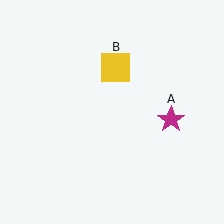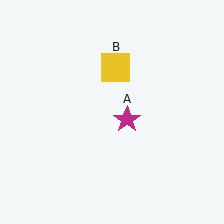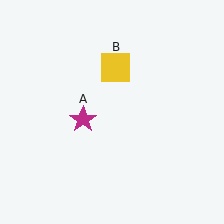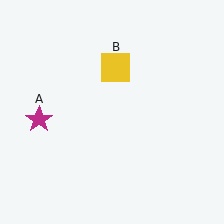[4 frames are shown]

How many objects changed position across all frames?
1 object changed position: magenta star (object A).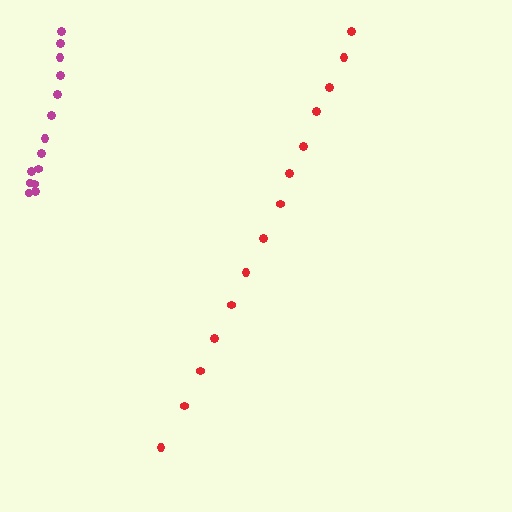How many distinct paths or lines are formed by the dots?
There are 2 distinct paths.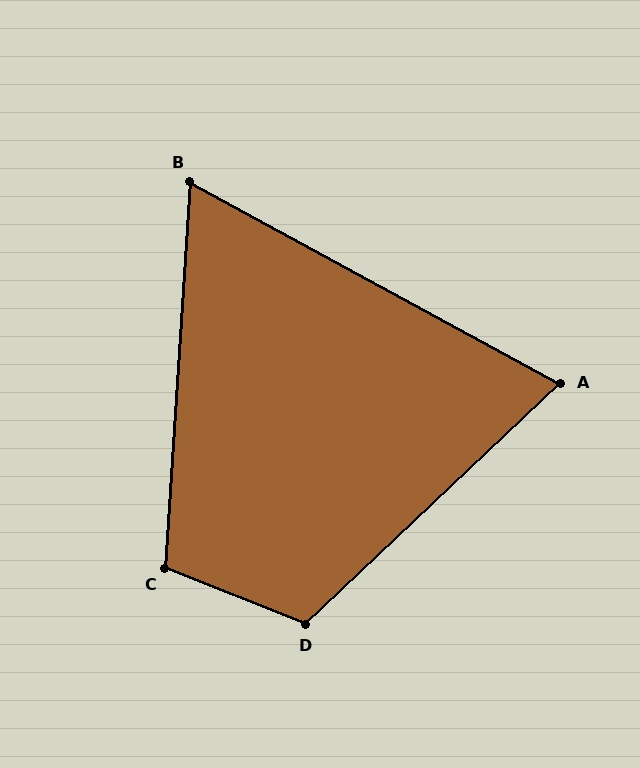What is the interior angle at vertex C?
Approximately 108 degrees (obtuse).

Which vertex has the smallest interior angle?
B, at approximately 65 degrees.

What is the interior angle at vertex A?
Approximately 72 degrees (acute).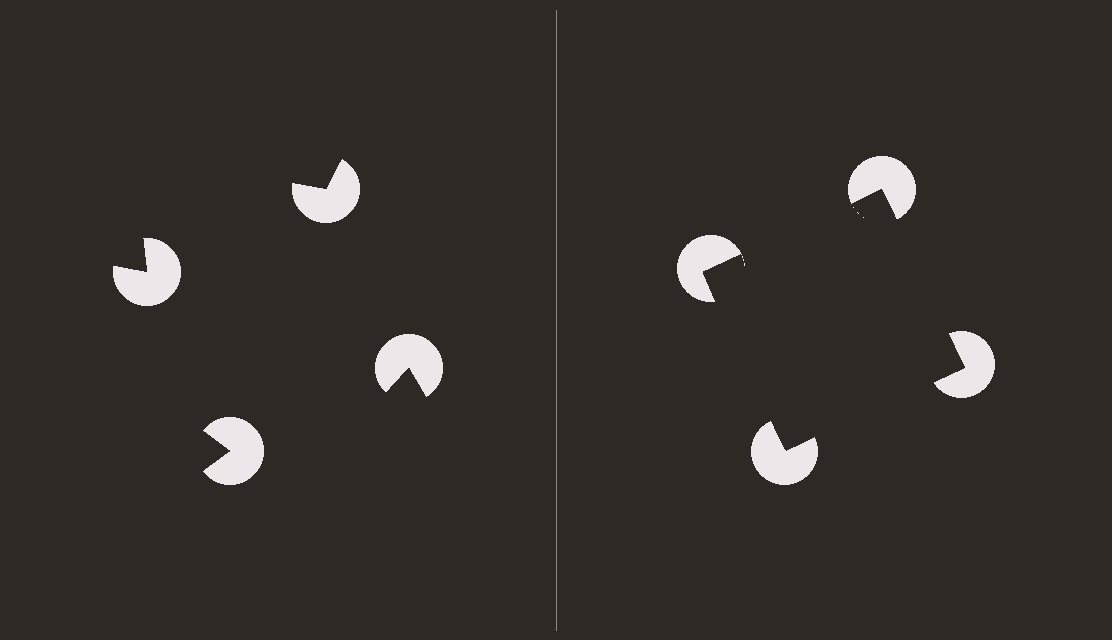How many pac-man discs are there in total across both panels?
8 — 4 on each side.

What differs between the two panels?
The pac-man discs are positioned identically on both sides; only the wedge orientations differ. On the right they align to a square; on the left they are misaligned.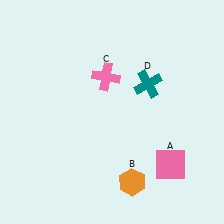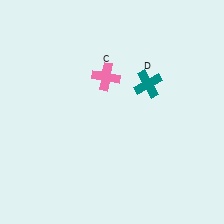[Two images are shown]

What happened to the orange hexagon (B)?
The orange hexagon (B) was removed in Image 2. It was in the bottom-right area of Image 1.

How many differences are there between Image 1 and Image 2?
There are 2 differences between the two images.